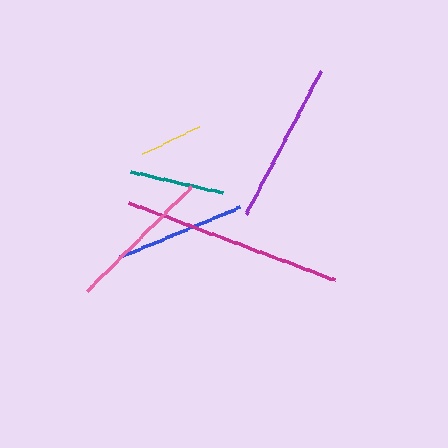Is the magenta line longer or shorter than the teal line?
The magenta line is longer than the teal line.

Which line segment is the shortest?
The yellow line is the shortest at approximately 63 pixels.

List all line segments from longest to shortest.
From longest to shortest: magenta, purple, pink, blue, teal, yellow.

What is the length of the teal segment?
The teal segment is approximately 94 pixels long.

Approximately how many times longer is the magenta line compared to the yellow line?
The magenta line is approximately 3.5 times the length of the yellow line.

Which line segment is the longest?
The magenta line is the longest at approximately 221 pixels.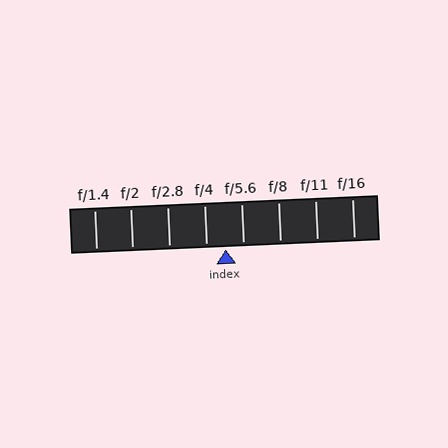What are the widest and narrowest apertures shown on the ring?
The widest aperture shown is f/1.4 and the narrowest is f/16.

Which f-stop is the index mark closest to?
The index mark is closest to f/5.6.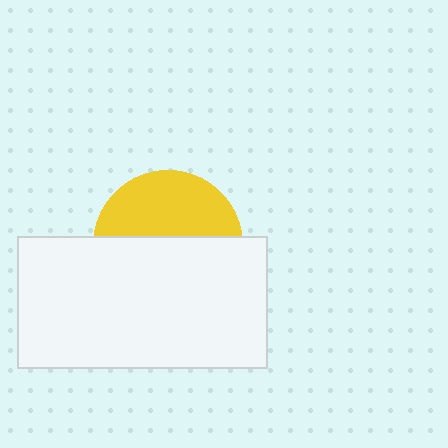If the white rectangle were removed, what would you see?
You would see the complete yellow circle.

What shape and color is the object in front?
The object in front is a white rectangle.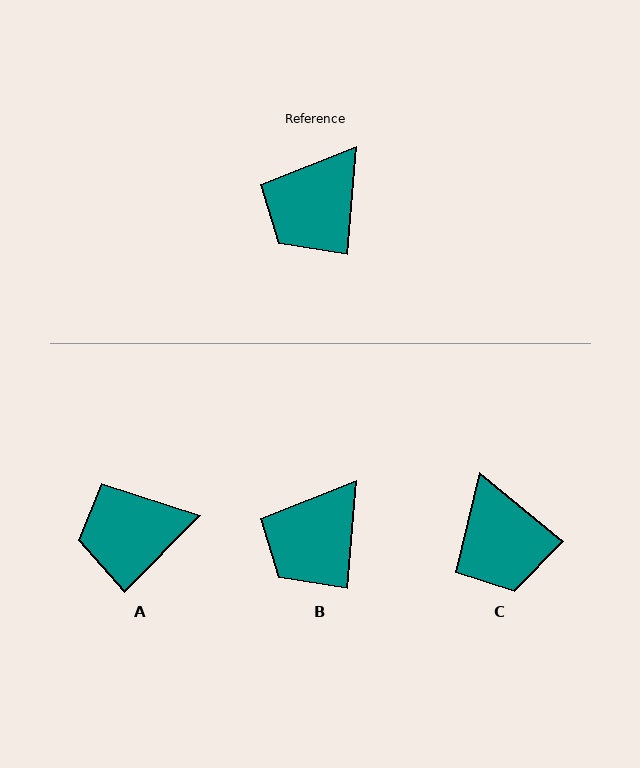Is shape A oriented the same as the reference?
No, it is off by about 40 degrees.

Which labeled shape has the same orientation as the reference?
B.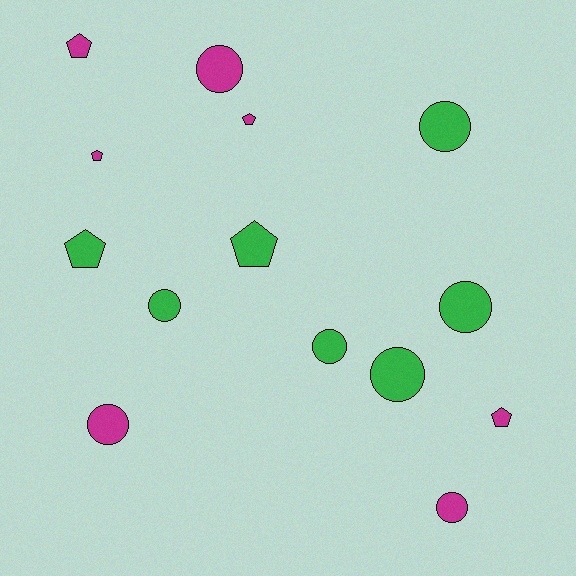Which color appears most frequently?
Green, with 7 objects.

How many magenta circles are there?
There are 3 magenta circles.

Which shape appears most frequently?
Circle, with 8 objects.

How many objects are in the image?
There are 14 objects.